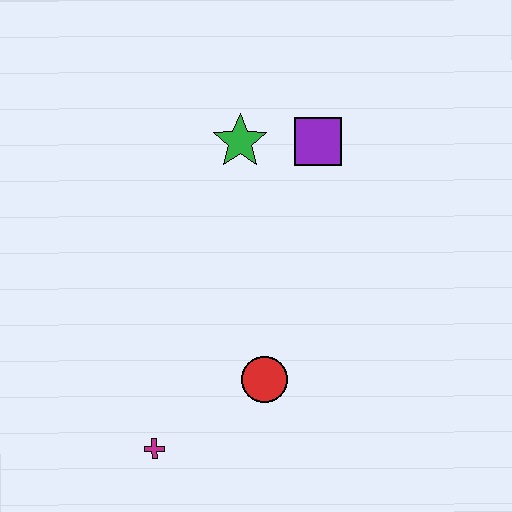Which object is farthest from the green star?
The magenta cross is farthest from the green star.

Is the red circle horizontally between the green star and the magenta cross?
No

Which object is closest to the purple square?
The green star is closest to the purple square.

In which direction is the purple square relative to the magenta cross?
The purple square is above the magenta cross.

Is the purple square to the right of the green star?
Yes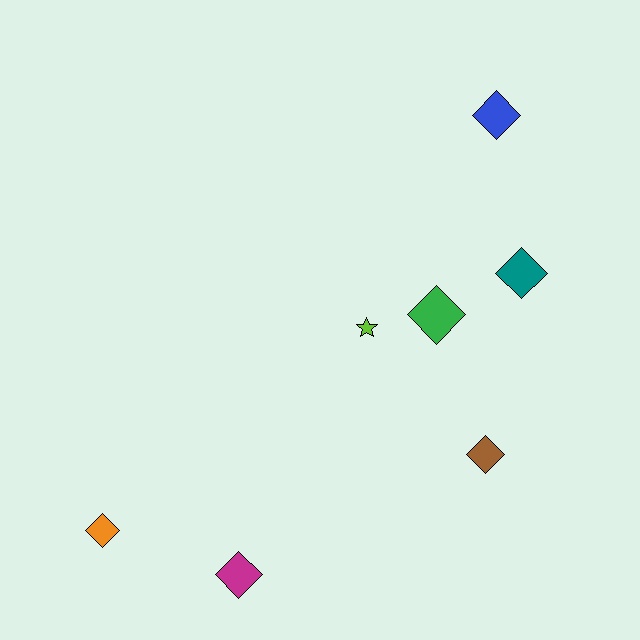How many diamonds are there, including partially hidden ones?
There are 6 diamonds.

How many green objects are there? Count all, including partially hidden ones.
There is 1 green object.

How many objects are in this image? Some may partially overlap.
There are 7 objects.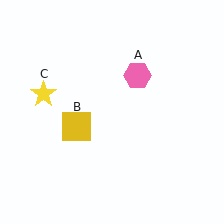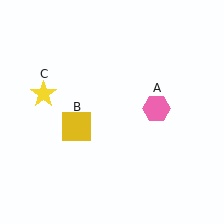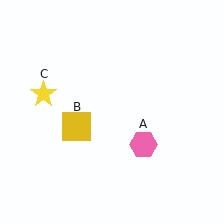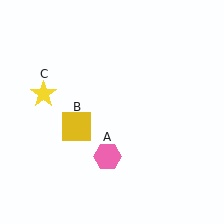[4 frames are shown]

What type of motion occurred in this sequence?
The pink hexagon (object A) rotated clockwise around the center of the scene.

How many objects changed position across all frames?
1 object changed position: pink hexagon (object A).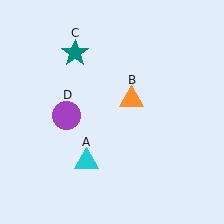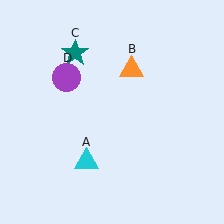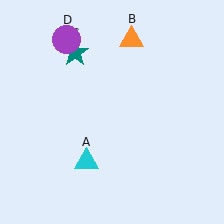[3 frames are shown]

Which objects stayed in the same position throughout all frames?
Cyan triangle (object A) and teal star (object C) remained stationary.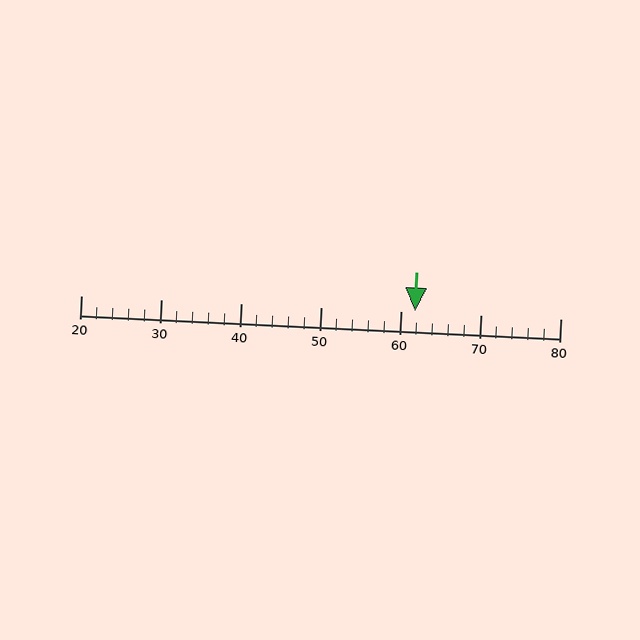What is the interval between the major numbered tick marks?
The major tick marks are spaced 10 units apart.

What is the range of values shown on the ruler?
The ruler shows values from 20 to 80.